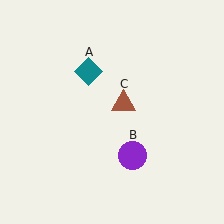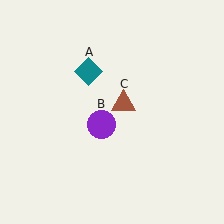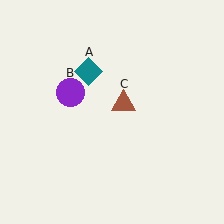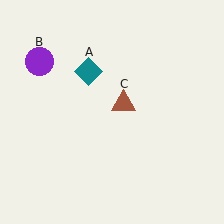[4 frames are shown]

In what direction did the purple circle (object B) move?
The purple circle (object B) moved up and to the left.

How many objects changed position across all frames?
1 object changed position: purple circle (object B).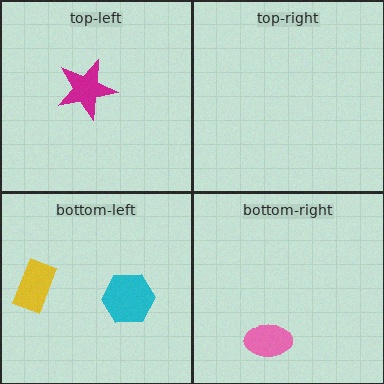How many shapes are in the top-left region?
1.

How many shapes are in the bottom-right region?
1.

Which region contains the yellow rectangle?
The bottom-left region.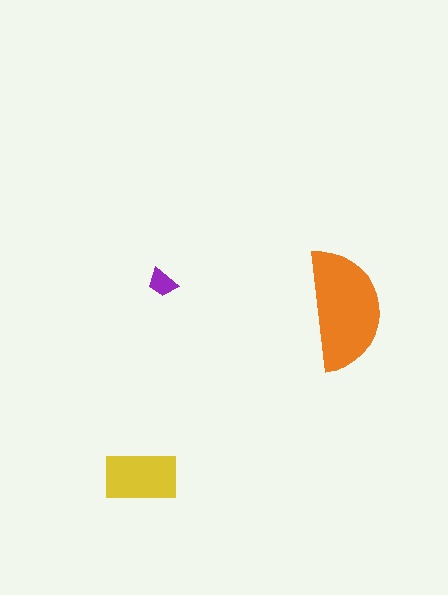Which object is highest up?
The purple trapezoid is topmost.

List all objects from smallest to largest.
The purple trapezoid, the yellow rectangle, the orange semicircle.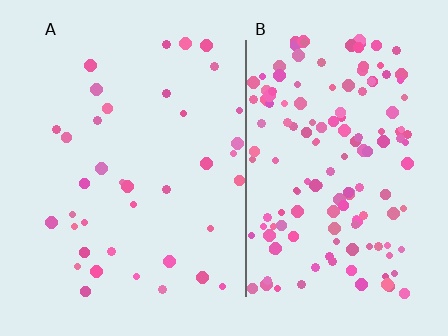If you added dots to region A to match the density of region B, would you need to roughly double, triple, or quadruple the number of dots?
Approximately quadruple.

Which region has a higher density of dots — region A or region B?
B (the right).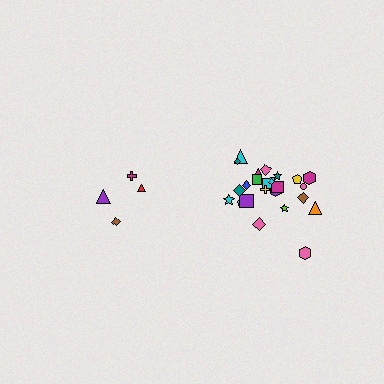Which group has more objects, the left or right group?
The right group.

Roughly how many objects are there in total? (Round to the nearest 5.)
Roughly 30 objects in total.